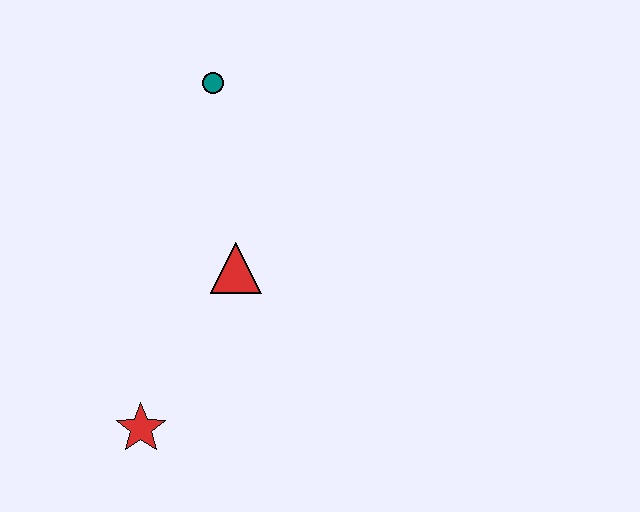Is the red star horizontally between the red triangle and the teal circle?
No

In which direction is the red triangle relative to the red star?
The red triangle is above the red star.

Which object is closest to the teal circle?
The red triangle is closest to the teal circle.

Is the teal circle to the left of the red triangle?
Yes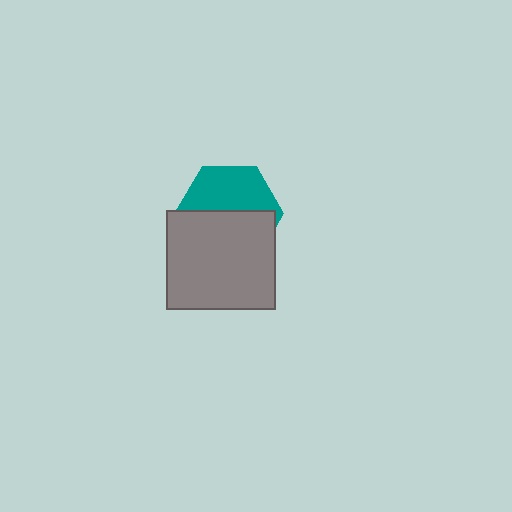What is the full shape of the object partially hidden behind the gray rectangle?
The partially hidden object is a teal hexagon.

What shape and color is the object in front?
The object in front is a gray rectangle.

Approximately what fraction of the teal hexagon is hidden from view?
Roughly 54% of the teal hexagon is hidden behind the gray rectangle.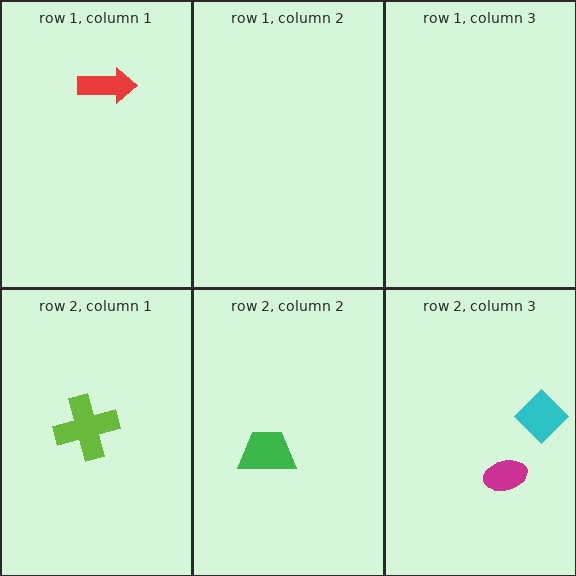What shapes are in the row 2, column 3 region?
The cyan diamond, the magenta ellipse.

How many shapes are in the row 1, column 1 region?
1.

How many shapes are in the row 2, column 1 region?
1.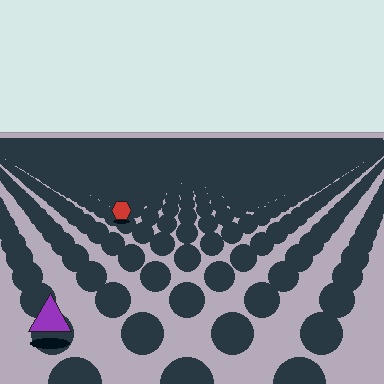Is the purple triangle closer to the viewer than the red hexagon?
Yes. The purple triangle is closer — you can tell from the texture gradient: the ground texture is coarser near it.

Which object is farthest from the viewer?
The red hexagon is farthest from the viewer. It appears smaller and the ground texture around it is denser.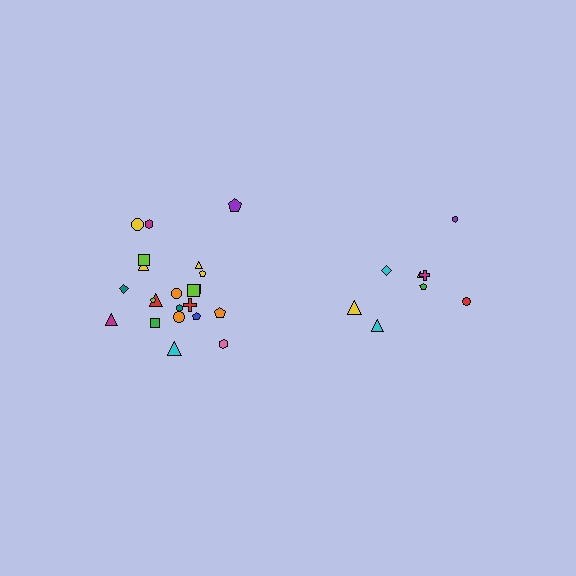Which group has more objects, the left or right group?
The left group.